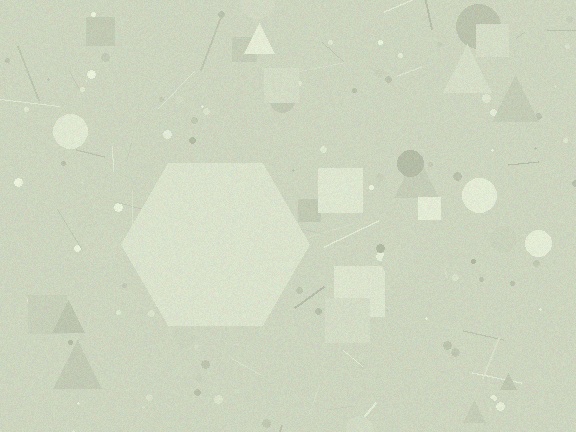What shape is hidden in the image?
A hexagon is hidden in the image.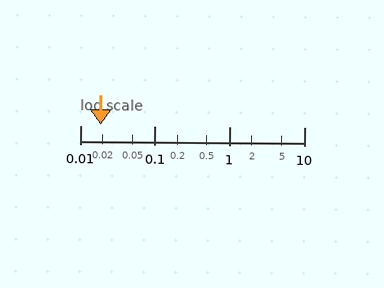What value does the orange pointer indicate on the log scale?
The pointer indicates approximately 0.019.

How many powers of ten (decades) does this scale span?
The scale spans 3 decades, from 0.01 to 10.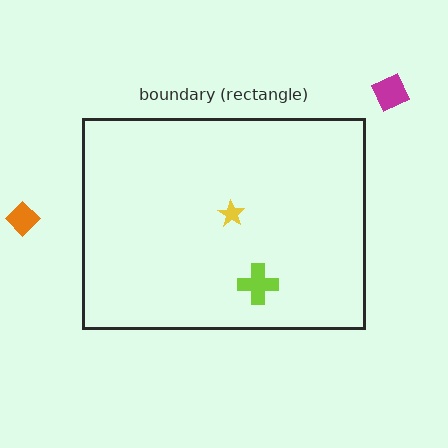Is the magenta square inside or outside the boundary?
Outside.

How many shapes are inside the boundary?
2 inside, 2 outside.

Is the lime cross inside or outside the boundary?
Inside.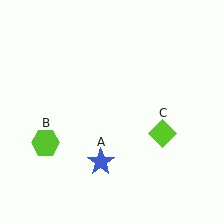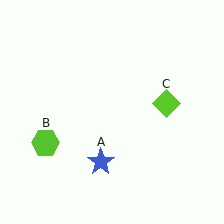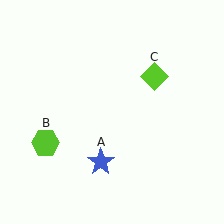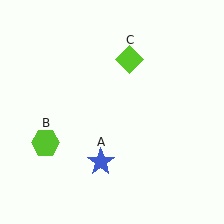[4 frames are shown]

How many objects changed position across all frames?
1 object changed position: lime diamond (object C).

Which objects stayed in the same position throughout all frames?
Blue star (object A) and lime hexagon (object B) remained stationary.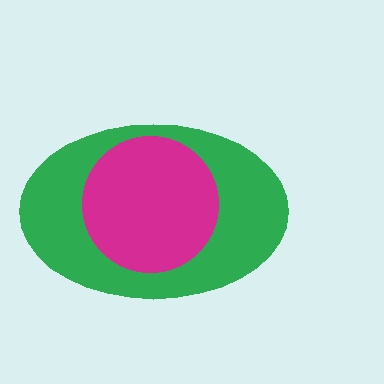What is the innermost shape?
The magenta circle.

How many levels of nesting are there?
2.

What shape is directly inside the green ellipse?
The magenta circle.